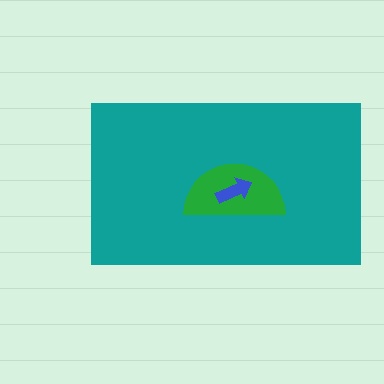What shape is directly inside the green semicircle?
The blue arrow.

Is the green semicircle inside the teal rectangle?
Yes.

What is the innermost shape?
The blue arrow.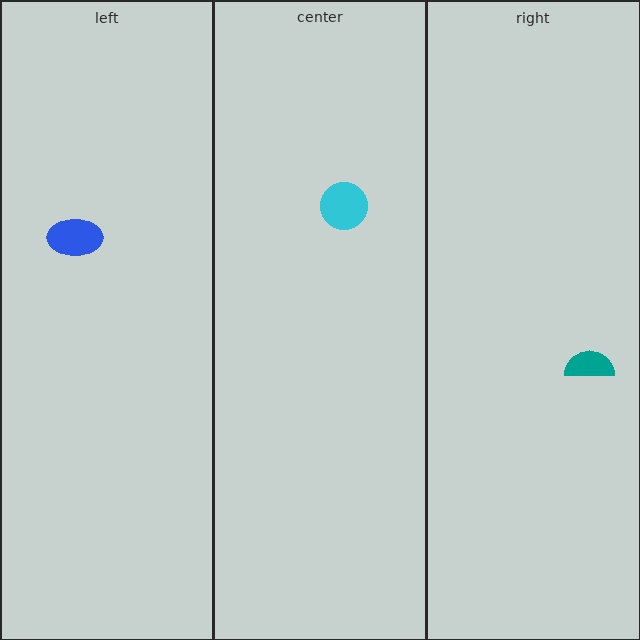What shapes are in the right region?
The teal semicircle.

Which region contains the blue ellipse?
The left region.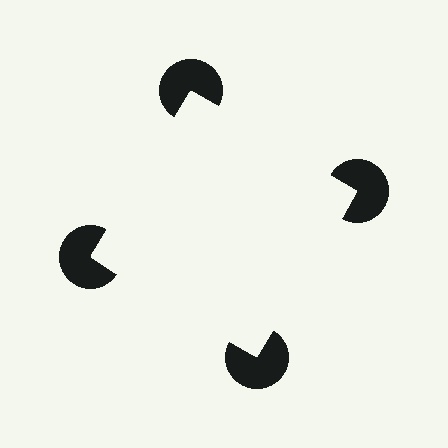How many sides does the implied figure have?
4 sides.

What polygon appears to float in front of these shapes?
An illusory square — its edges are inferred from the aligned wedge cuts in the pac-man discs, not physically drawn.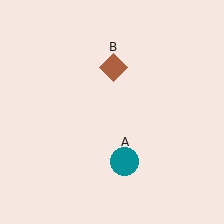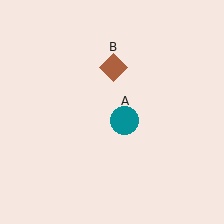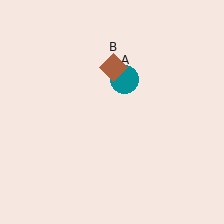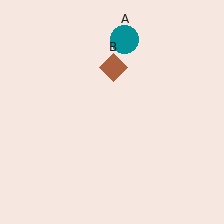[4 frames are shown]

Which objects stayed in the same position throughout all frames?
Brown diamond (object B) remained stationary.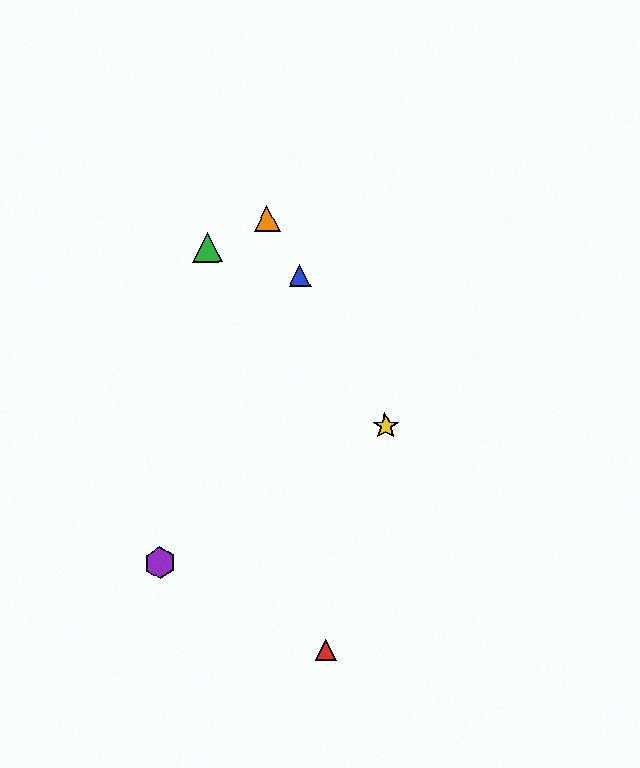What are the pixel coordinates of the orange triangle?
The orange triangle is at (267, 218).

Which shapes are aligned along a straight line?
The blue triangle, the yellow star, the orange triangle are aligned along a straight line.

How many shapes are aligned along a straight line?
3 shapes (the blue triangle, the yellow star, the orange triangle) are aligned along a straight line.